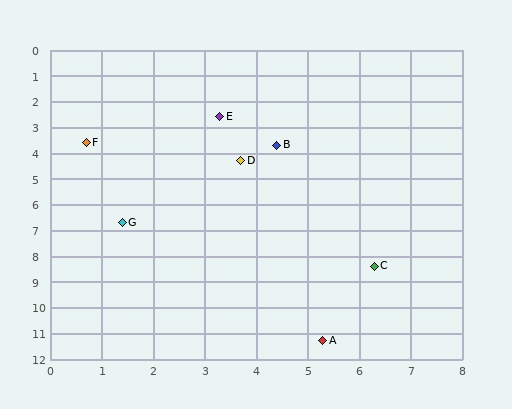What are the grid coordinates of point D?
Point D is at approximately (3.7, 4.3).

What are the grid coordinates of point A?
Point A is at approximately (5.3, 11.3).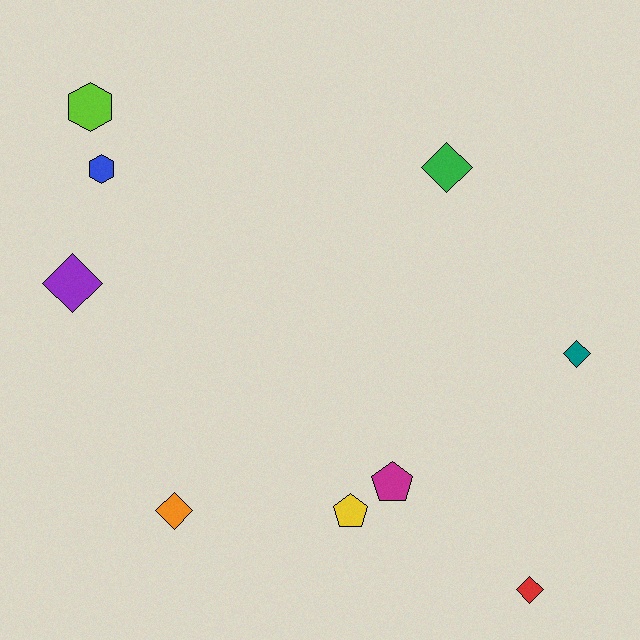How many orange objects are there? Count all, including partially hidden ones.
There is 1 orange object.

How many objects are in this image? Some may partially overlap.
There are 9 objects.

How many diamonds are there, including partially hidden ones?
There are 5 diamonds.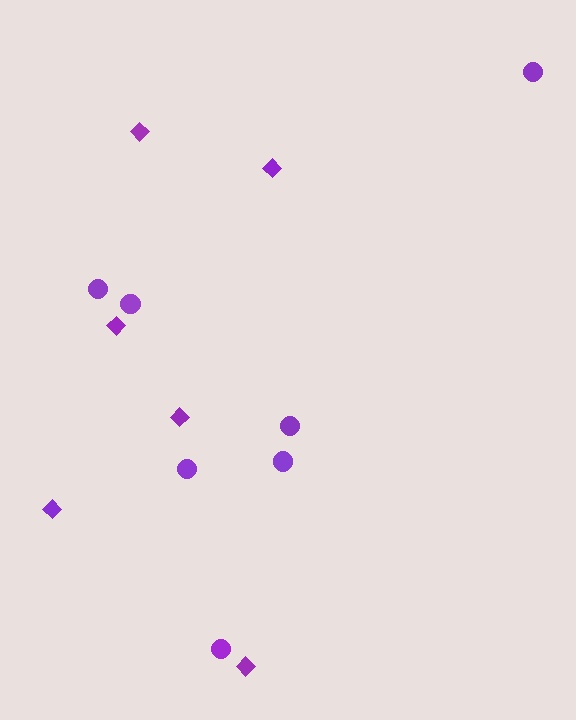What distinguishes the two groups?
There are 2 groups: one group of diamonds (6) and one group of circles (7).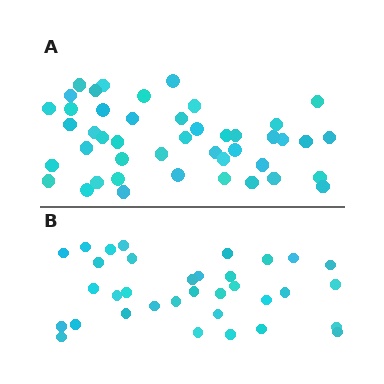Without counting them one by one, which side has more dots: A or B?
Region A (the top region) has more dots.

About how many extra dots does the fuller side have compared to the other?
Region A has roughly 12 or so more dots than region B.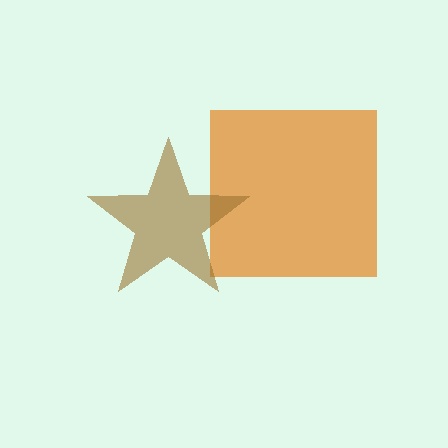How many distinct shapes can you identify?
There are 2 distinct shapes: an orange square, a brown star.